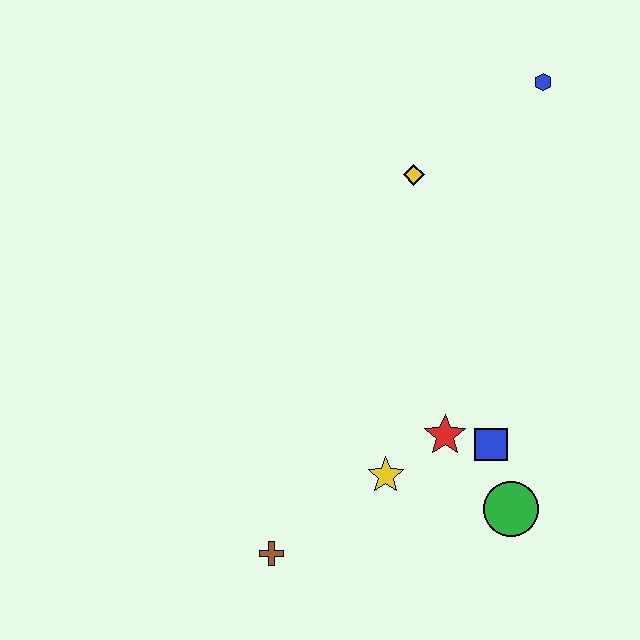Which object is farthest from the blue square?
The blue hexagon is farthest from the blue square.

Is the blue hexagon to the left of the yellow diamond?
No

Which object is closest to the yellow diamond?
The blue hexagon is closest to the yellow diamond.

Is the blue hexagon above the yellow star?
Yes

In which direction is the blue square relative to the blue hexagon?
The blue square is below the blue hexagon.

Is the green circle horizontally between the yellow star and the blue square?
No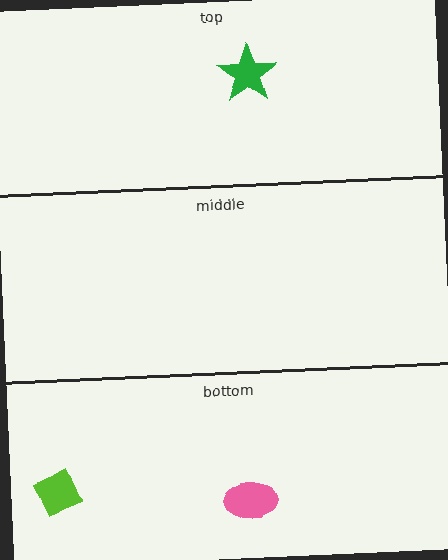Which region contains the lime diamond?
The bottom region.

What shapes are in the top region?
The green star.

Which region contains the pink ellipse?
The bottom region.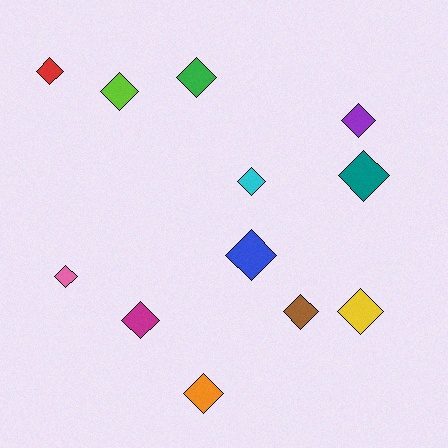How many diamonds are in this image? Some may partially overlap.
There are 12 diamonds.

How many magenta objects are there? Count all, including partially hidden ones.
There is 1 magenta object.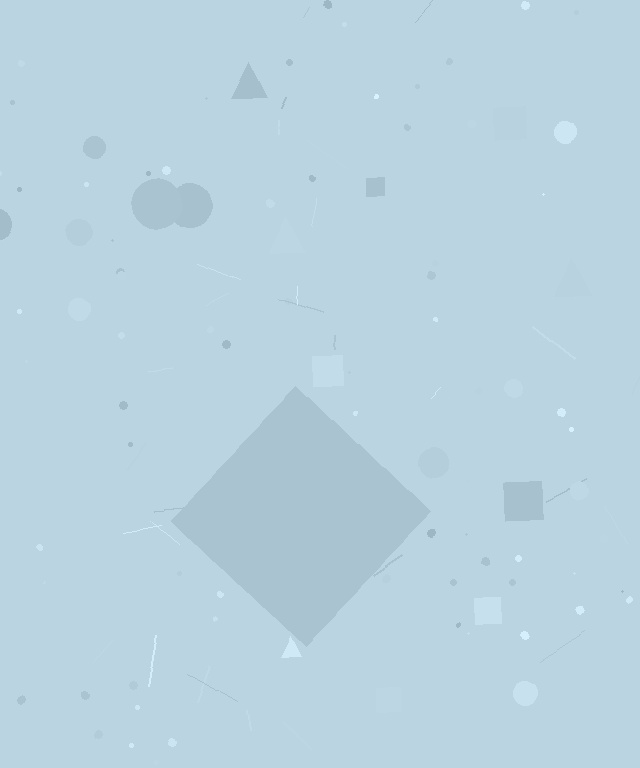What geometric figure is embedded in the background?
A diamond is embedded in the background.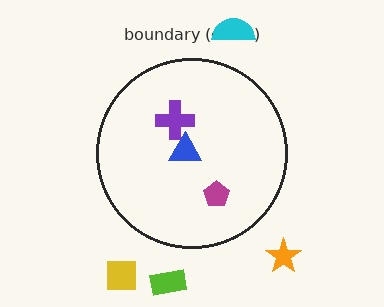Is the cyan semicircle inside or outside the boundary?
Outside.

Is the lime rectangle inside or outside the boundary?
Outside.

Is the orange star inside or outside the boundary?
Outside.